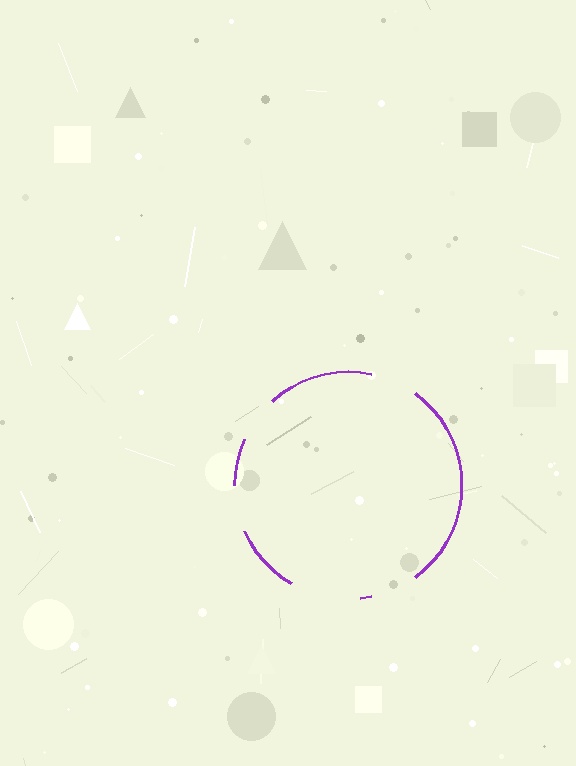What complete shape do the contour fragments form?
The contour fragments form a circle.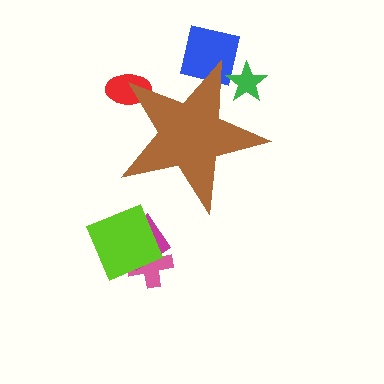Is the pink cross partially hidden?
No, the pink cross is fully visible.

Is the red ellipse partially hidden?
Yes, the red ellipse is partially hidden behind the brown star.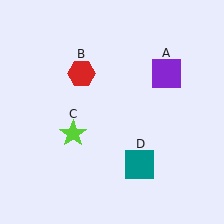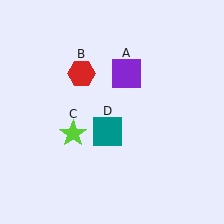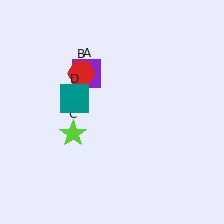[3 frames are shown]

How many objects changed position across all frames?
2 objects changed position: purple square (object A), teal square (object D).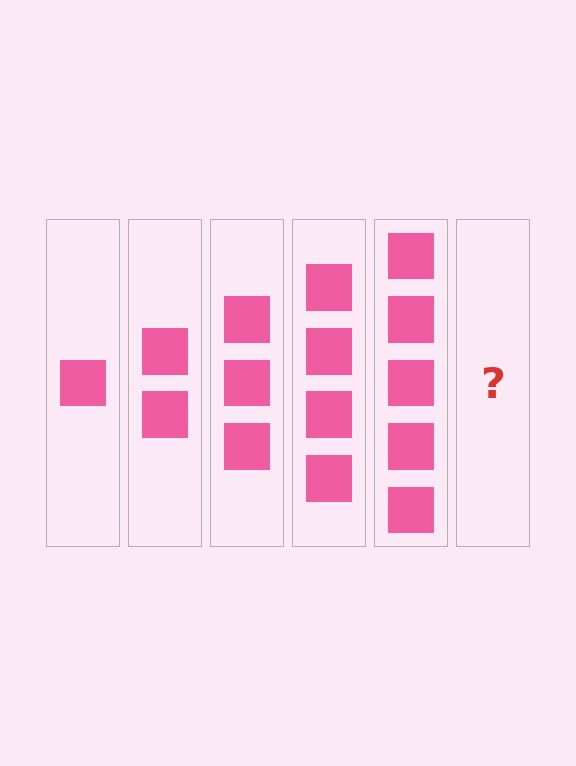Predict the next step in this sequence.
The next step is 6 squares.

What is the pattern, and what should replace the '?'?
The pattern is that each step adds one more square. The '?' should be 6 squares.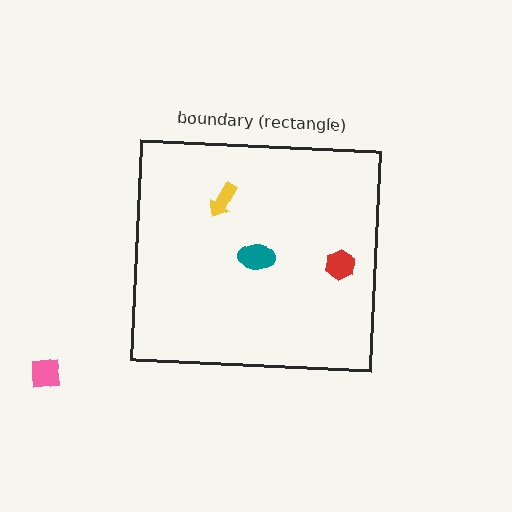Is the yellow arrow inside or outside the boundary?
Inside.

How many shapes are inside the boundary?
3 inside, 1 outside.